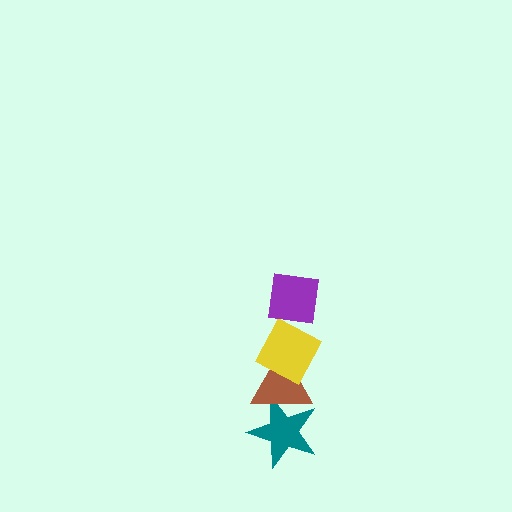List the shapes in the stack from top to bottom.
From top to bottom: the purple square, the yellow diamond, the brown triangle, the teal star.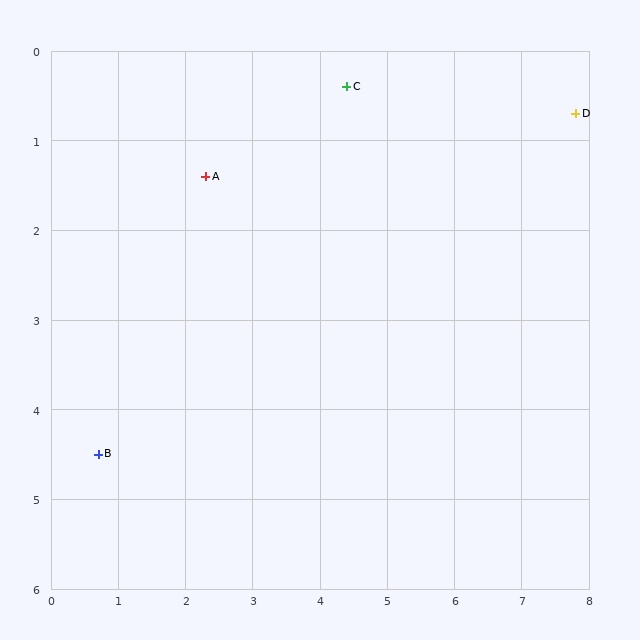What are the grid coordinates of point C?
Point C is at approximately (4.4, 0.4).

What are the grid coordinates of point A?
Point A is at approximately (2.3, 1.4).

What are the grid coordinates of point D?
Point D is at approximately (7.8, 0.7).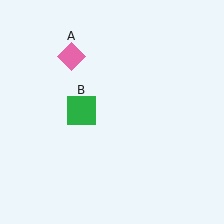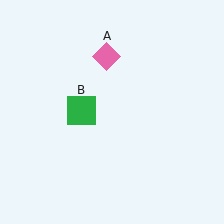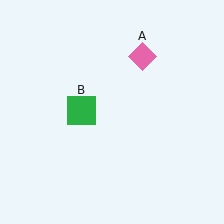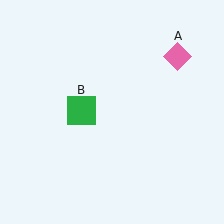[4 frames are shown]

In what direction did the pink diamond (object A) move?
The pink diamond (object A) moved right.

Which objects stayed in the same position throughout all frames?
Green square (object B) remained stationary.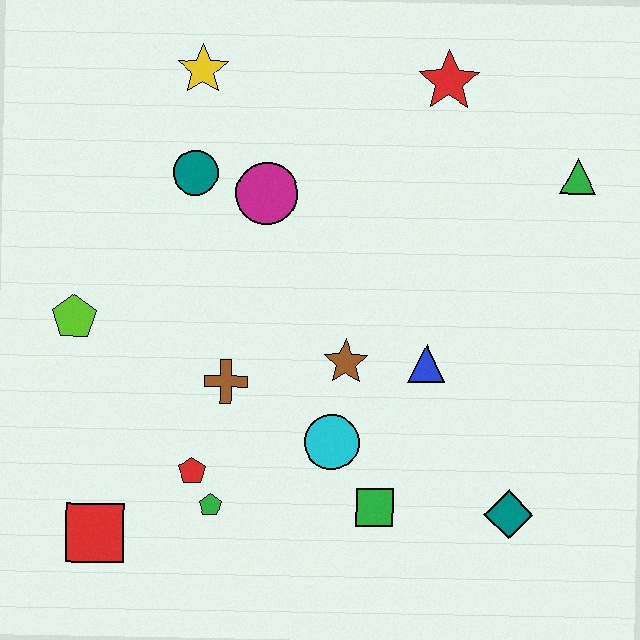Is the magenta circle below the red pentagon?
No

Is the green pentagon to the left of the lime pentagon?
No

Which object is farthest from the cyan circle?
The yellow star is farthest from the cyan circle.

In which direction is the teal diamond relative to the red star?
The teal diamond is below the red star.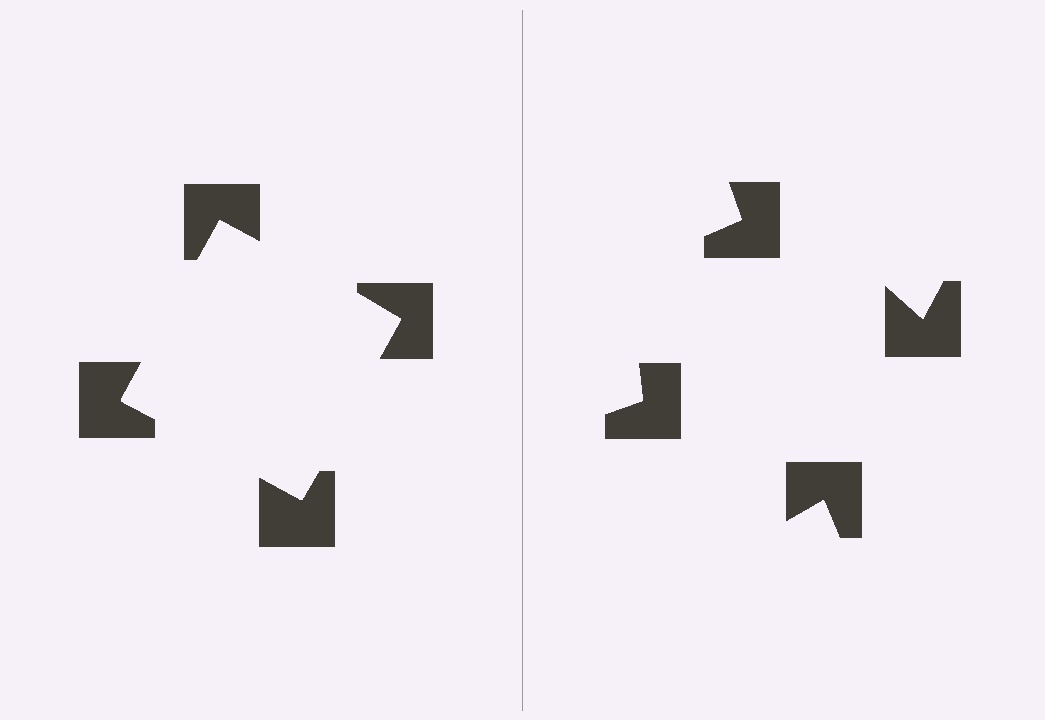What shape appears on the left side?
An illusory square.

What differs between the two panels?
The notched squares are positioned identically on both sides; only the wedge orientations differ. On the left they align to a square; on the right they are misaligned.